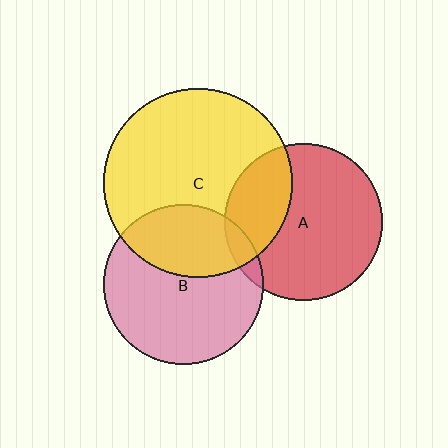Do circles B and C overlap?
Yes.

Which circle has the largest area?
Circle C (yellow).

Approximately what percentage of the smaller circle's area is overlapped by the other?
Approximately 35%.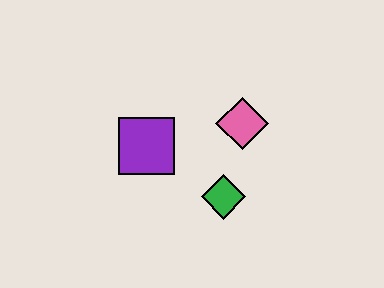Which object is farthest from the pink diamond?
The purple square is farthest from the pink diamond.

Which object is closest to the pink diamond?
The green diamond is closest to the pink diamond.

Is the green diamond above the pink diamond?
No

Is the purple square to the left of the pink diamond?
Yes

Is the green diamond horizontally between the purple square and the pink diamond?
Yes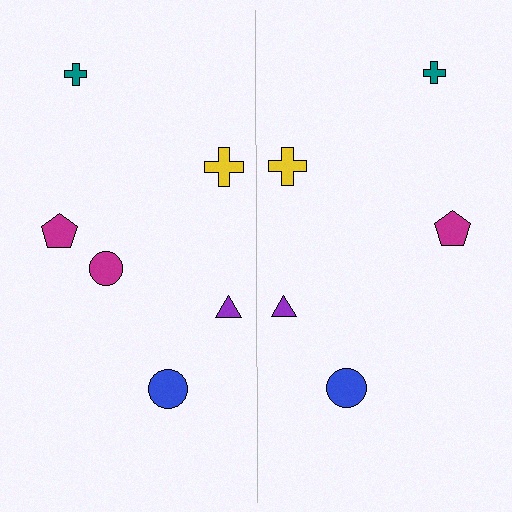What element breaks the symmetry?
A magenta circle is missing from the right side.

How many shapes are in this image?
There are 11 shapes in this image.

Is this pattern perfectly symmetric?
No, the pattern is not perfectly symmetric. A magenta circle is missing from the right side.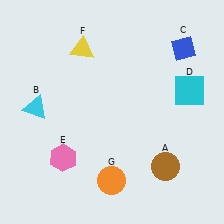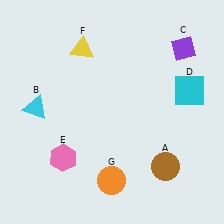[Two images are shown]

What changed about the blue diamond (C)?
In Image 1, C is blue. In Image 2, it changed to purple.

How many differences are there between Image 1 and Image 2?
There is 1 difference between the two images.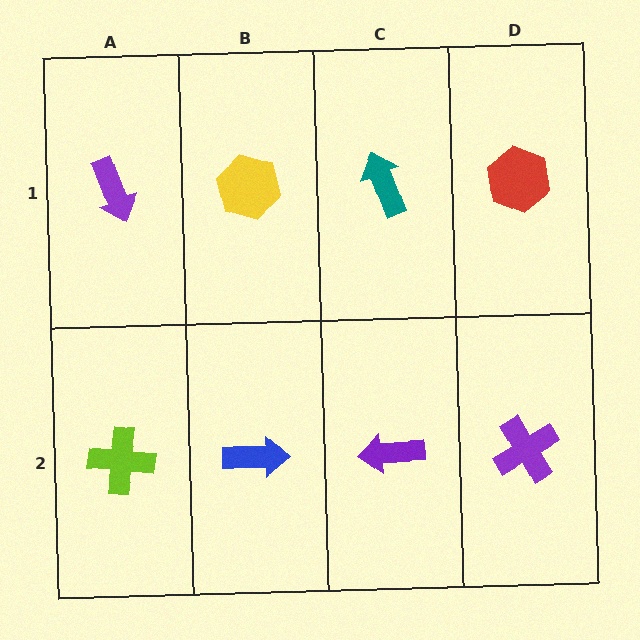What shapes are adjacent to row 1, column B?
A blue arrow (row 2, column B), a purple arrow (row 1, column A), a teal arrow (row 1, column C).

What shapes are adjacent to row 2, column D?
A red hexagon (row 1, column D), a purple arrow (row 2, column C).